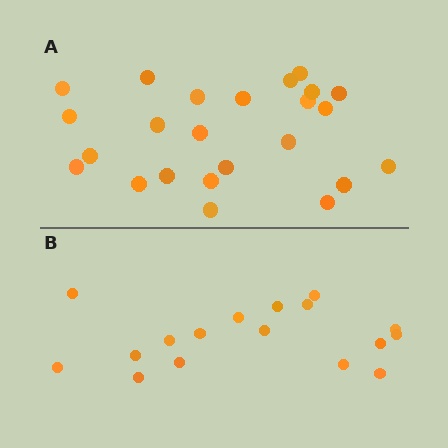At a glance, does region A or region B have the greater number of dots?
Region A (the top region) has more dots.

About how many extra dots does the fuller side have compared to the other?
Region A has roughly 8 or so more dots than region B.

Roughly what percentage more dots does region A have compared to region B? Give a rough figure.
About 40% more.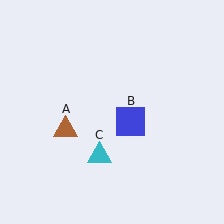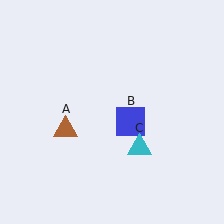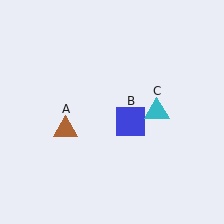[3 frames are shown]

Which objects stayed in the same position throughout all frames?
Brown triangle (object A) and blue square (object B) remained stationary.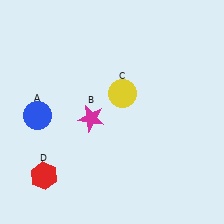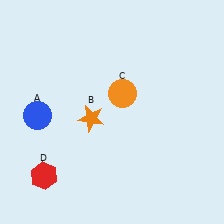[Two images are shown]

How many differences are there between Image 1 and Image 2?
There are 2 differences between the two images.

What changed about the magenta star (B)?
In Image 1, B is magenta. In Image 2, it changed to orange.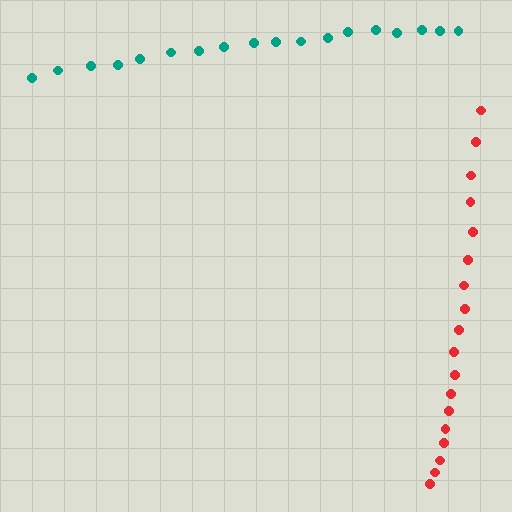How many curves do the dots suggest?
There are 2 distinct paths.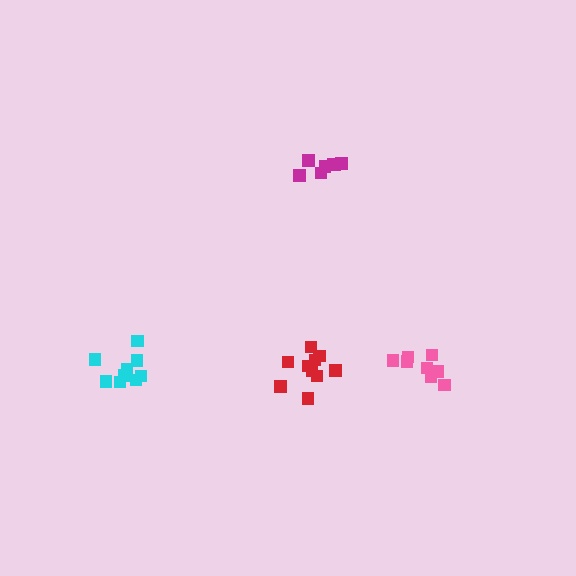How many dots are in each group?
Group 1: 10 dots, Group 2: 9 dots, Group 3: 7 dots, Group 4: 8 dots (34 total).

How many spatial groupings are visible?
There are 4 spatial groupings.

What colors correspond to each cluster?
The clusters are colored: red, cyan, magenta, pink.